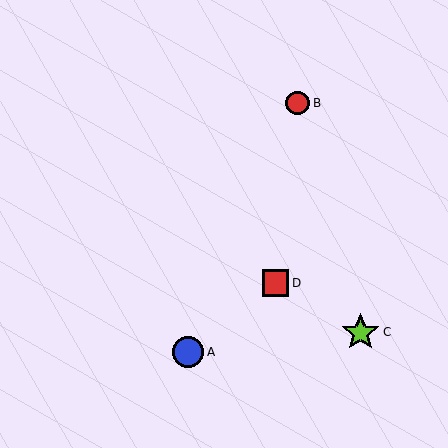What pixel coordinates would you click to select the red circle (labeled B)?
Click at (298, 103) to select the red circle B.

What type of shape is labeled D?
Shape D is a red square.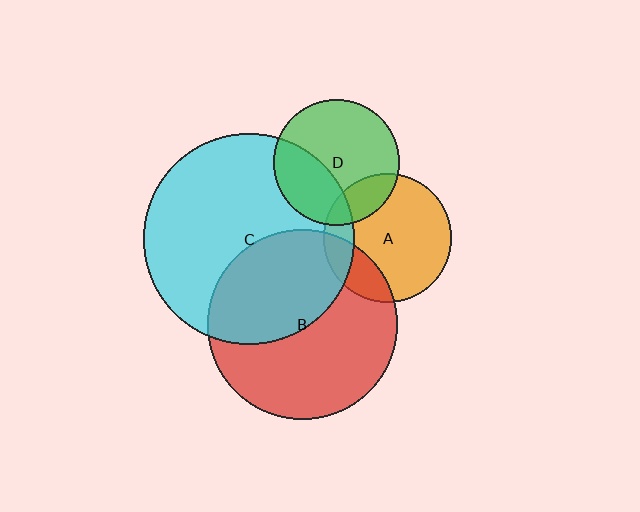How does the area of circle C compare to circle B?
Approximately 1.2 times.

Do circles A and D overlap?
Yes.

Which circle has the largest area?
Circle C (cyan).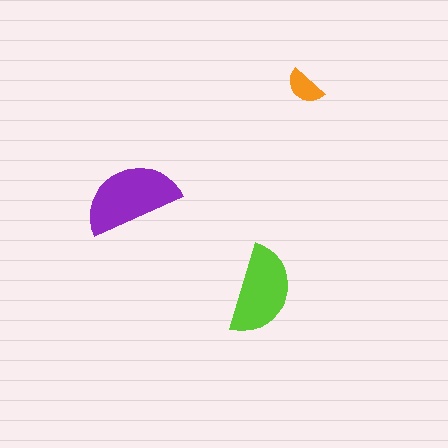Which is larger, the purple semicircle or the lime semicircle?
The purple one.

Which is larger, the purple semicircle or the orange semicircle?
The purple one.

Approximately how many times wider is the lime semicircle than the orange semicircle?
About 2.5 times wider.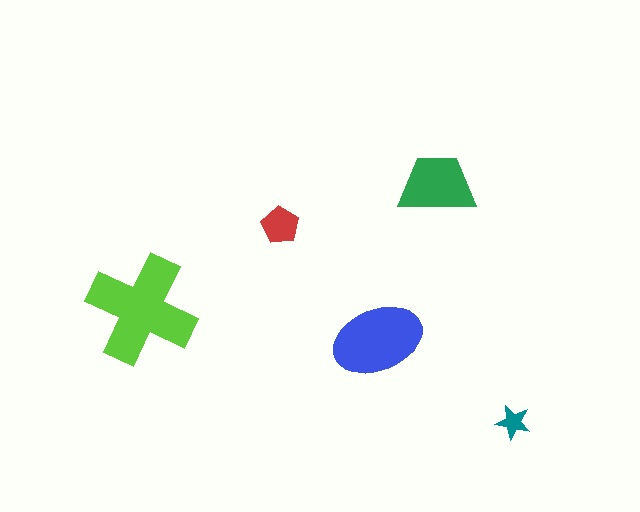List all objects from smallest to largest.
The teal star, the red pentagon, the green trapezoid, the blue ellipse, the lime cross.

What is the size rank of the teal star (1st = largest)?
5th.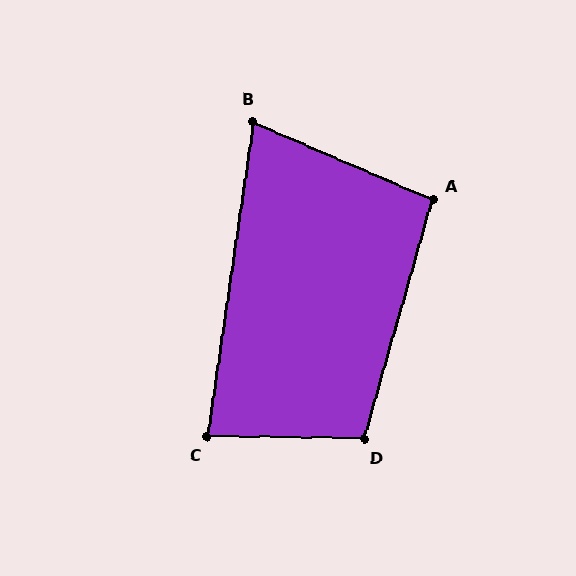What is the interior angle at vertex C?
Approximately 82 degrees (acute).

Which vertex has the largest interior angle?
D, at approximately 105 degrees.